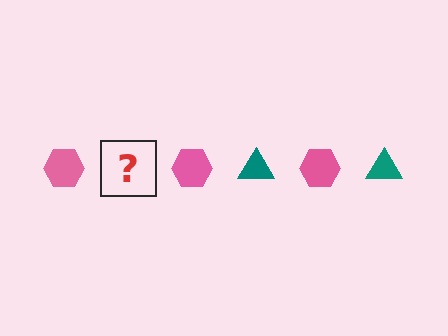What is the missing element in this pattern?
The missing element is a teal triangle.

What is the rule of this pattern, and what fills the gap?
The rule is that the pattern alternates between pink hexagon and teal triangle. The gap should be filled with a teal triangle.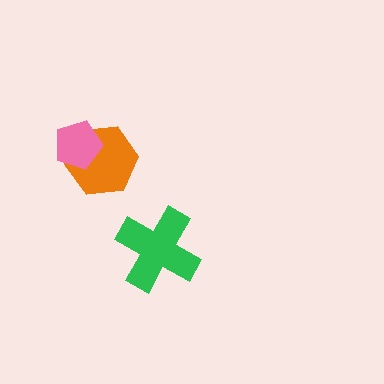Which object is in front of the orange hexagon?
The pink pentagon is in front of the orange hexagon.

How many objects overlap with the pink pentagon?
1 object overlaps with the pink pentagon.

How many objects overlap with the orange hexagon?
1 object overlaps with the orange hexagon.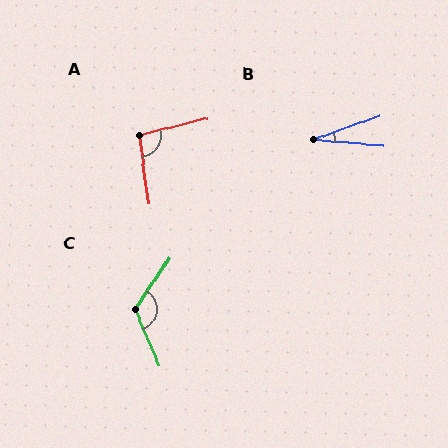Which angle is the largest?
C, at approximately 123 degrees.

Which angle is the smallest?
B, at approximately 25 degrees.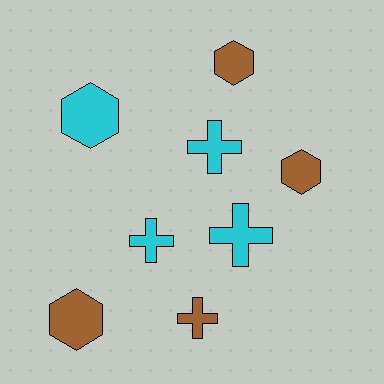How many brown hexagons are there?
There are 3 brown hexagons.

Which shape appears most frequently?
Cross, with 4 objects.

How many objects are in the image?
There are 8 objects.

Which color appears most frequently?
Cyan, with 4 objects.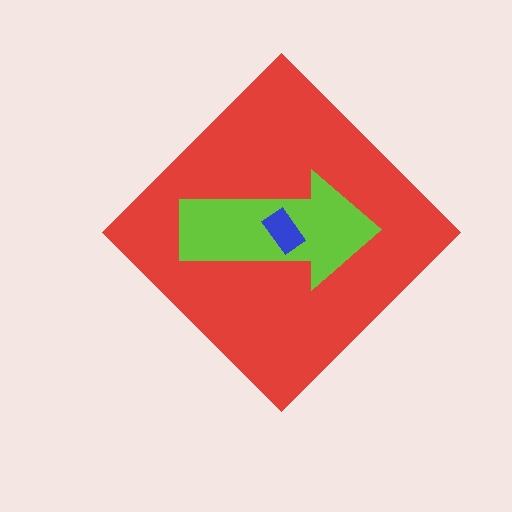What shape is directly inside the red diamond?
The lime arrow.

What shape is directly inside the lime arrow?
The blue rectangle.